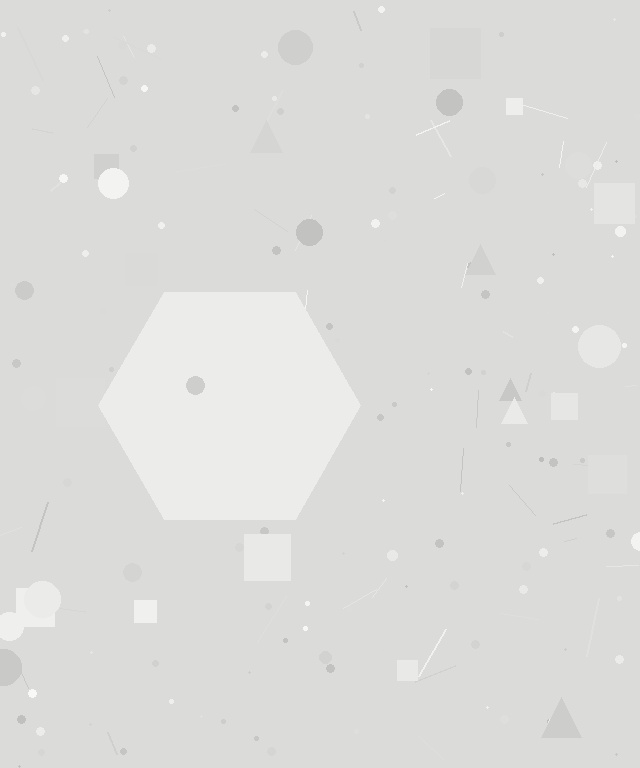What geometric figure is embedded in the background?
A hexagon is embedded in the background.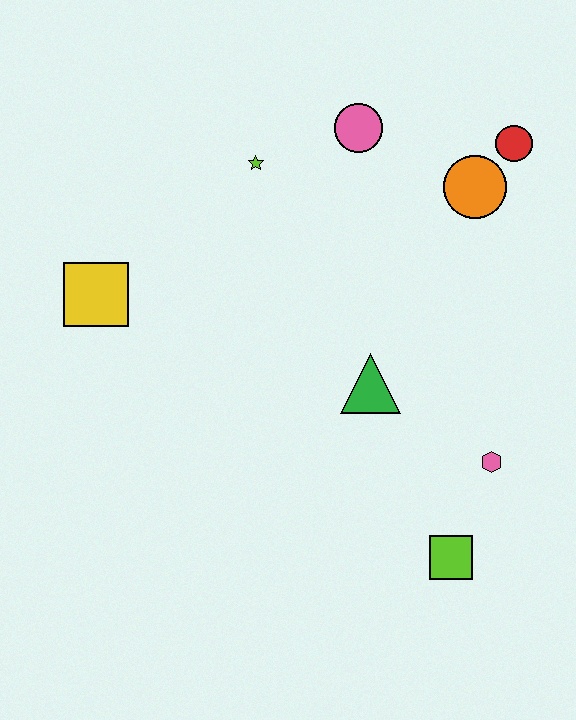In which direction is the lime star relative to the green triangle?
The lime star is above the green triangle.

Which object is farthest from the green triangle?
The yellow square is farthest from the green triangle.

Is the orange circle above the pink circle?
No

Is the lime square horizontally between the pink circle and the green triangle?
No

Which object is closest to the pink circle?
The lime star is closest to the pink circle.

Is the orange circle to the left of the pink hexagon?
Yes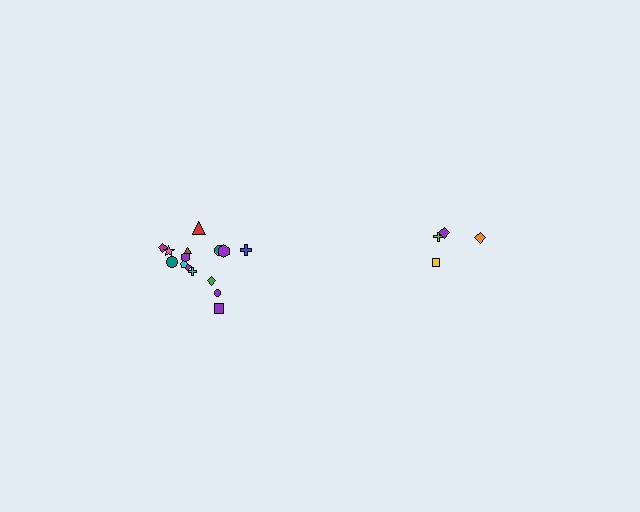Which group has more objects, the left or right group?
The left group.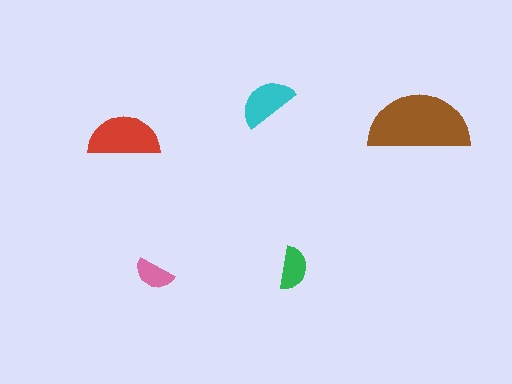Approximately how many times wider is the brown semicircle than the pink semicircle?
About 2.5 times wider.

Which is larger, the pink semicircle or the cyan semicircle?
The cyan one.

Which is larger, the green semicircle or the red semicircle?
The red one.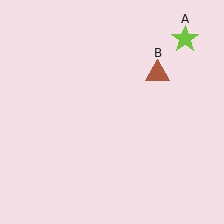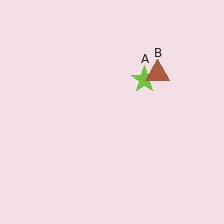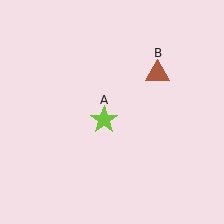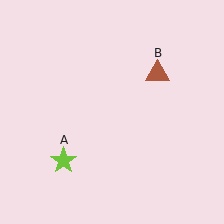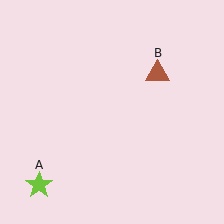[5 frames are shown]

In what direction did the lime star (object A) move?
The lime star (object A) moved down and to the left.